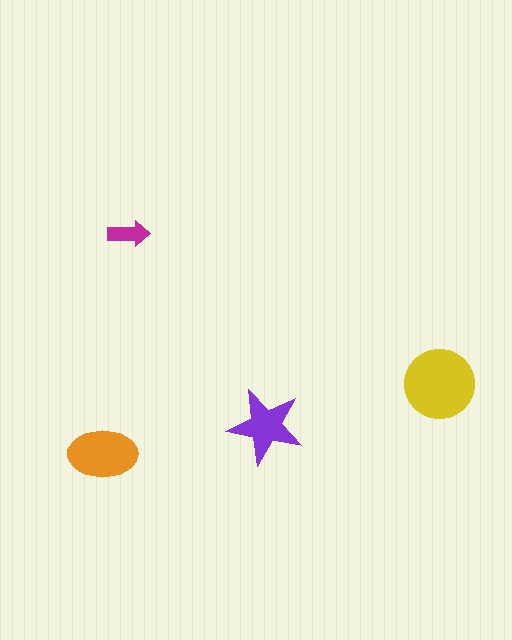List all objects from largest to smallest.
The yellow circle, the orange ellipse, the purple star, the magenta arrow.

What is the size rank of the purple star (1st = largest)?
3rd.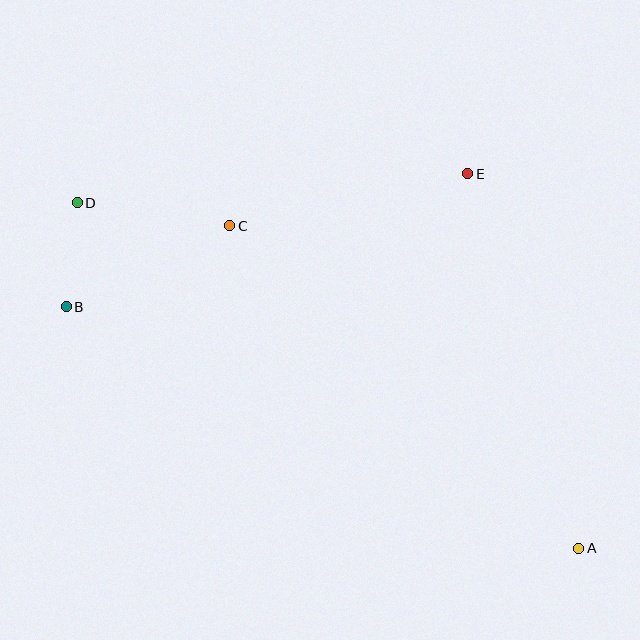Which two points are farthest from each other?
Points A and D are farthest from each other.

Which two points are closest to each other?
Points B and D are closest to each other.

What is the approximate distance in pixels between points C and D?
The distance between C and D is approximately 154 pixels.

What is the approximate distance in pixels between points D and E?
The distance between D and E is approximately 392 pixels.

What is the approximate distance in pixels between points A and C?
The distance between A and C is approximately 475 pixels.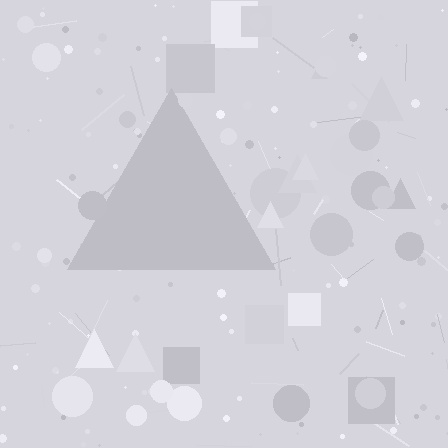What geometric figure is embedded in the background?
A triangle is embedded in the background.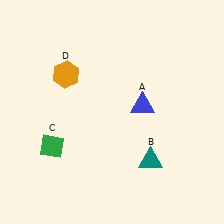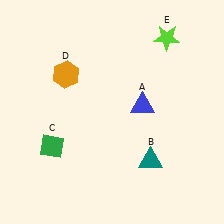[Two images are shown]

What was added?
A lime star (E) was added in Image 2.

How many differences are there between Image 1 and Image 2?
There is 1 difference between the two images.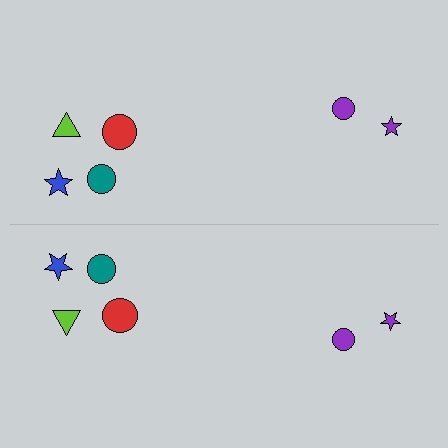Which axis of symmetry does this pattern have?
The pattern has a horizontal axis of symmetry running through the center of the image.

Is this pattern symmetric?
Yes, this pattern has bilateral (reflection) symmetry.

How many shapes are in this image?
There are 12 shapes in this image.